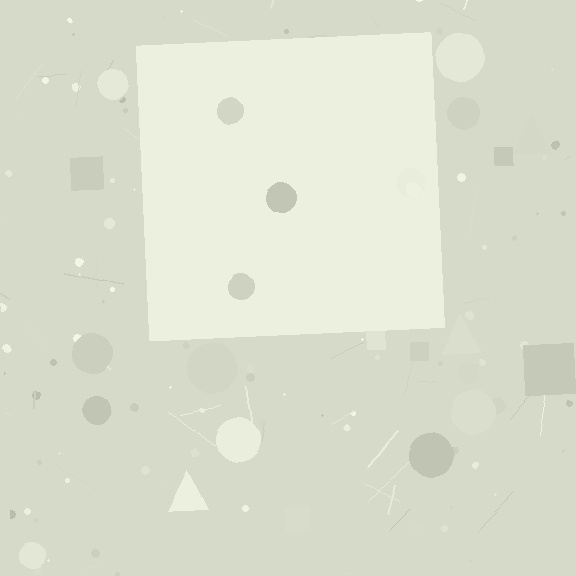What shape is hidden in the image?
A square is hidden in the image.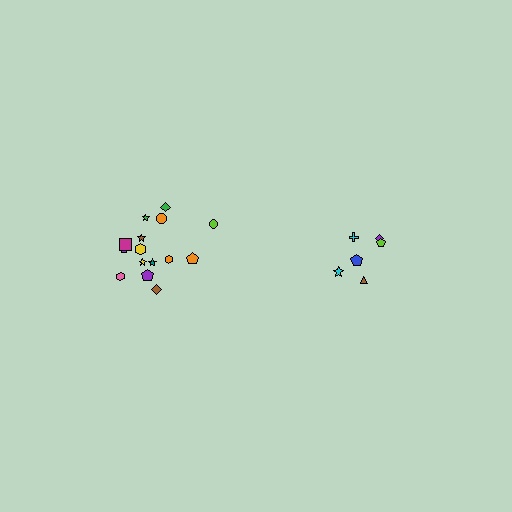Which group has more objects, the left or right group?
The left group.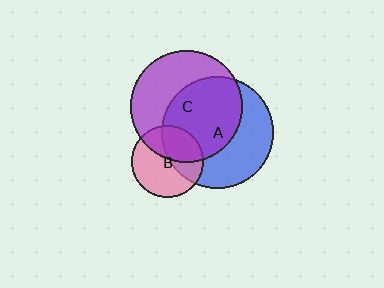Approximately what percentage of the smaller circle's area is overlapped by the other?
Approximately 40%.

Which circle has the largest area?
Circle C (purple).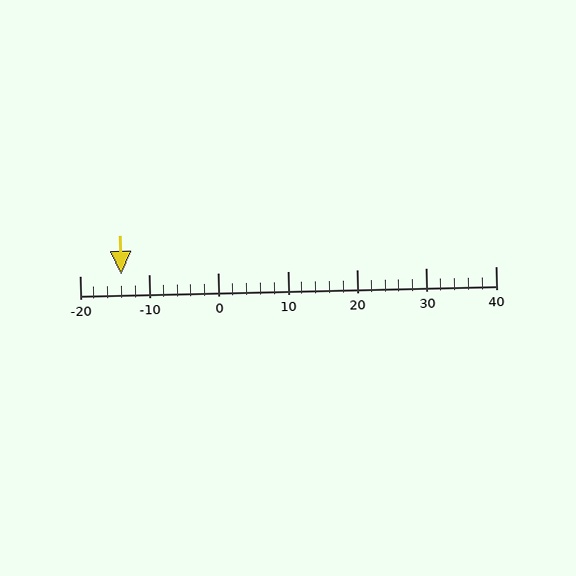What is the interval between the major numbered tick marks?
The major tick marks are spaced 10 units apart.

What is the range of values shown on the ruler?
The ruler shows values from -20 to 40.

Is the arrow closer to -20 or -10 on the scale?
The arrow is closer to -10.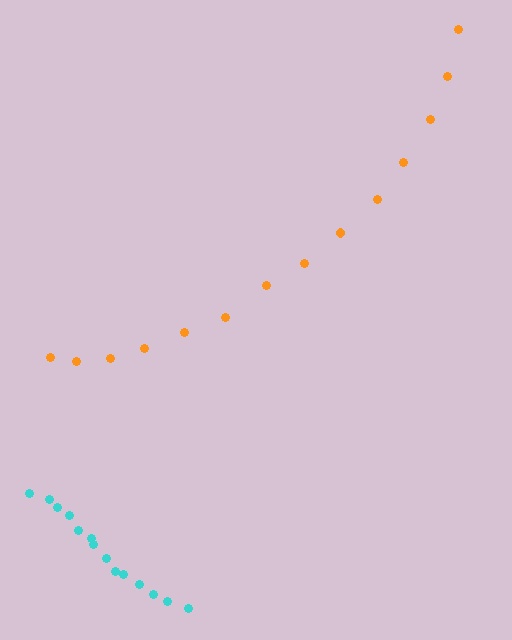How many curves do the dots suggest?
There are 2 distinct paths.